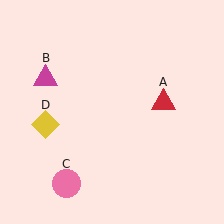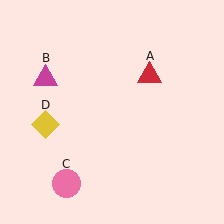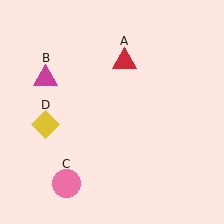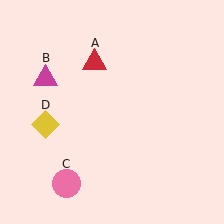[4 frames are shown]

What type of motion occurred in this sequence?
The red triangle (object A) rotated counterclockwise around the center of the scene.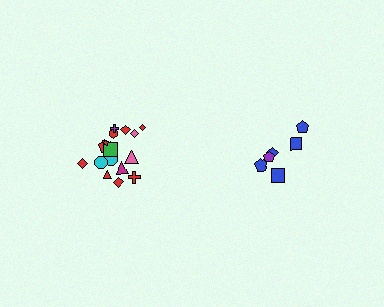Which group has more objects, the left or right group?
The left group.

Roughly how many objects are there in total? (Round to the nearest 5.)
Roughly 25 objects in total.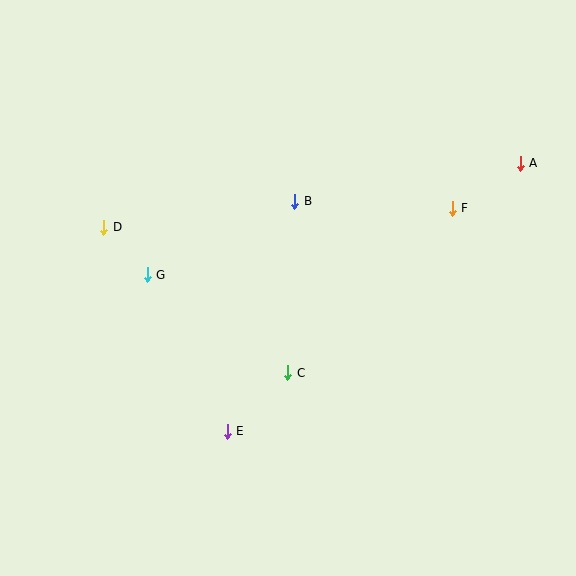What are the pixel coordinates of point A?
Point A is at (520, 163).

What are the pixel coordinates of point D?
Point D is at (104, 227).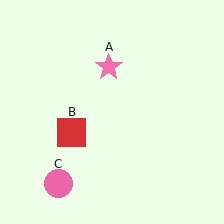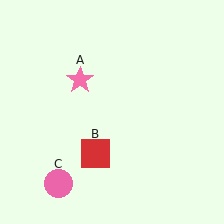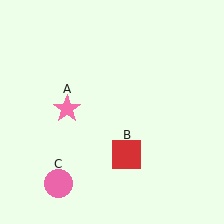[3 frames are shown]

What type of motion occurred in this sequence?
The pink star (object A), red square (object B) rotated counterclockwise around the center of the scene.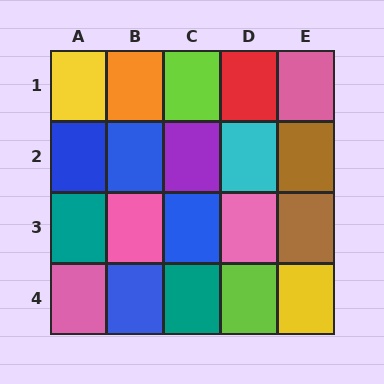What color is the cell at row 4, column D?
Lime.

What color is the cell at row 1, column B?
Orange.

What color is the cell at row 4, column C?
Teal.